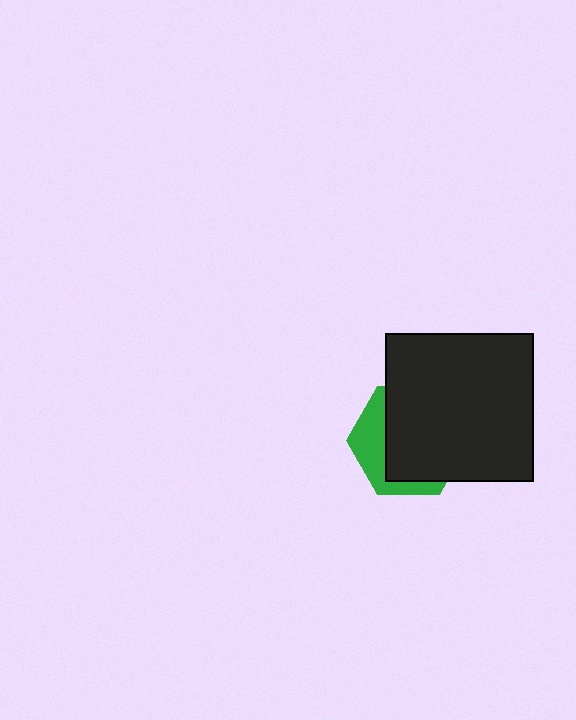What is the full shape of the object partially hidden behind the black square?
The partially hidden object is a green hexagon.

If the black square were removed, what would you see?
You would see the complete green hexagon.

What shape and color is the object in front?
The object in front is a black square.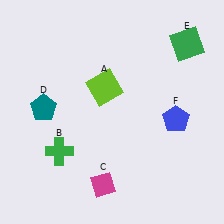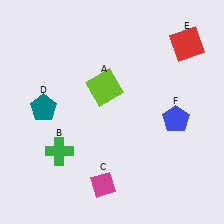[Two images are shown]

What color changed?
The square (E) changed from green in Image 1 to red in Image 2.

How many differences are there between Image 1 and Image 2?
There is 1 difference between the two images.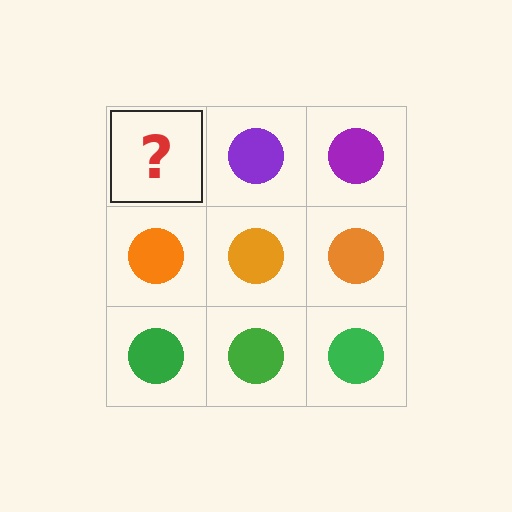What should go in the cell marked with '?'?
The missing cell should contain a purple circle.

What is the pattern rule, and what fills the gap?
The rule is that each row has a consistent color. The gap should be filled with a purple circle.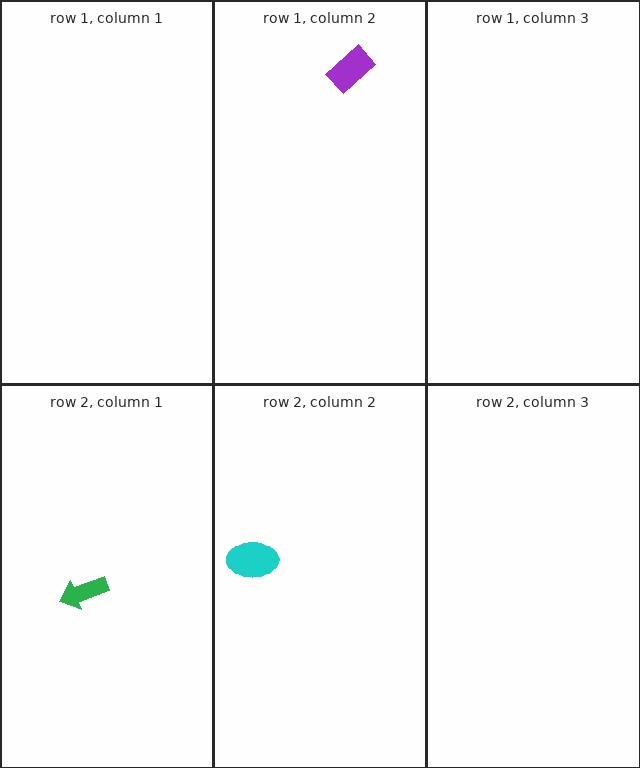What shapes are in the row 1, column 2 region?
The purple rectangle.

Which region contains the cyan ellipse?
The row 2, column 2 region.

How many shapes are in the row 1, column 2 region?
1.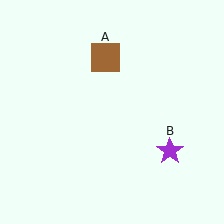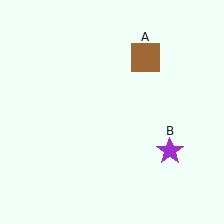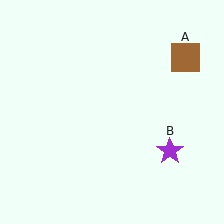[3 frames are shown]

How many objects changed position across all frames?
1 object changed position: brown square (object A).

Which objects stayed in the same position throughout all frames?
Purple star (object B) remained stationary.